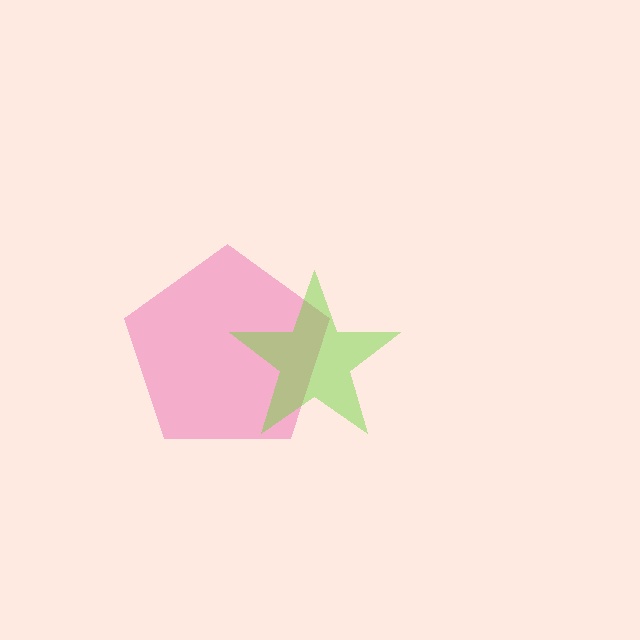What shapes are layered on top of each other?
The layered shapes are: a pink pentagon, a lime star.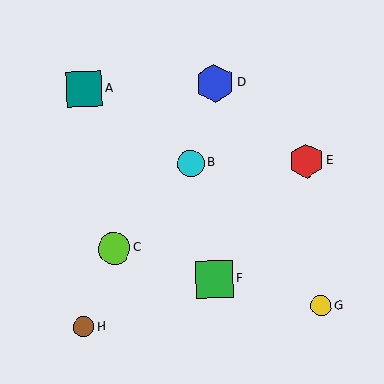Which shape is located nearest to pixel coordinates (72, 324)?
The brown circle (labeled H) at (84, 327) is nearest to that location.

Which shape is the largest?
The blue hexagon (labeled D) is the largest.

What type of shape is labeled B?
Shape B is a cyan circle.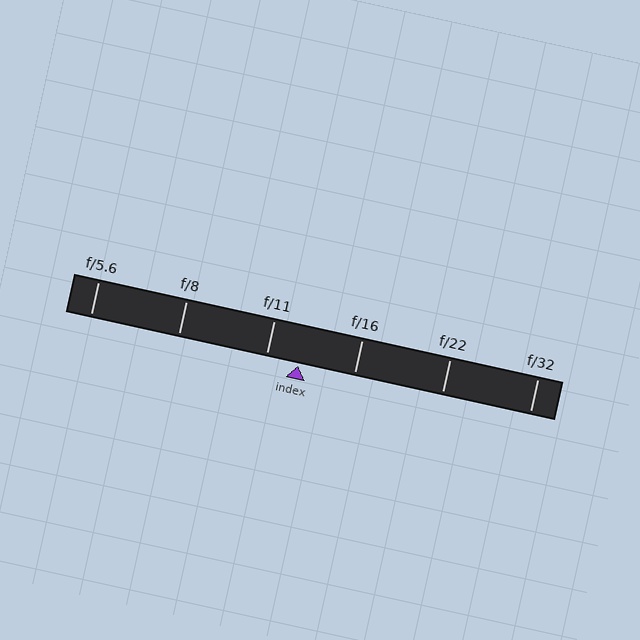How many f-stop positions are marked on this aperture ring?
There are 6 f-stop positions marked.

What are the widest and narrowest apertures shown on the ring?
The widest aperture shown is f/5.6 and the narrowest is f/32.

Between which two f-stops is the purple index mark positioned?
The index mark is between f/11 and f/16.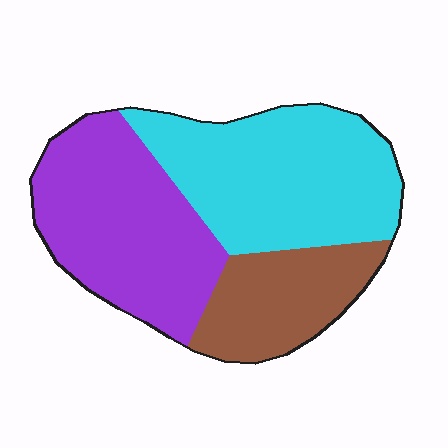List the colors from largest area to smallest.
From largest to smallest: cyan, purple, brown.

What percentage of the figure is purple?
Purple takes up about three eighths (3/8) of the figure.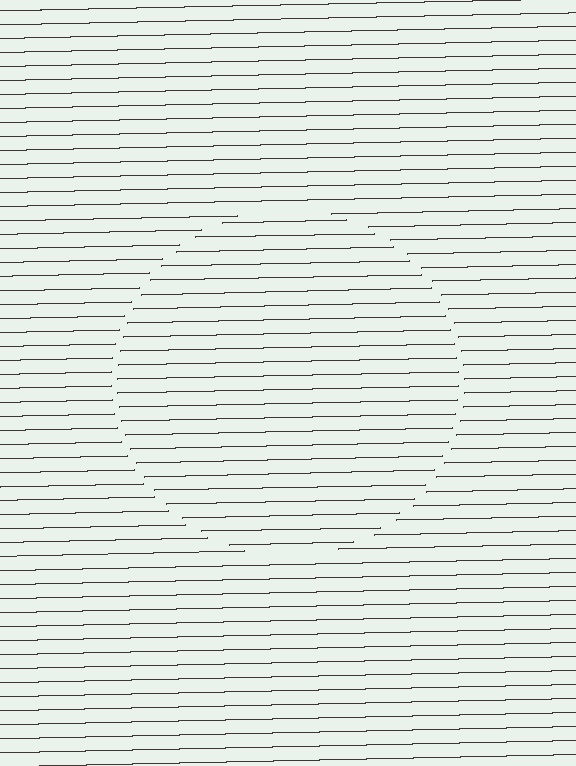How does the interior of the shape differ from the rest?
The interior of the shape contains the same grating, shifted by half a period — the contour is defined by the phase discontinuity where line-ends from the inner and outer gratings abut.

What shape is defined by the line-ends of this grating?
An illusory circle. The interior of the shape contains the same grating, shifted by half a period — the contour is defined by the phase discontinuity where line-ends from the inner and outer gratings abut.